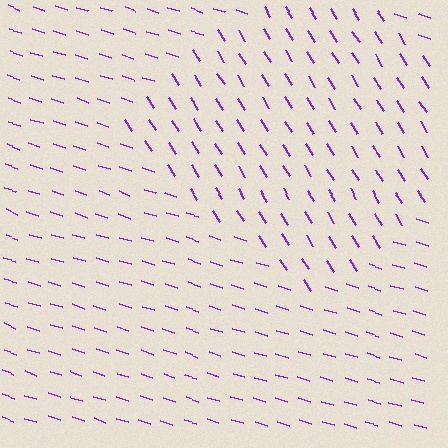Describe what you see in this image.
The image is filled with small purple line segments. A diamond region in the image has lines oriented differently from the surrounding lines, creating a visible texture boundary.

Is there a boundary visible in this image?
Yes, there is a texture boundary formed by a change in line orientation.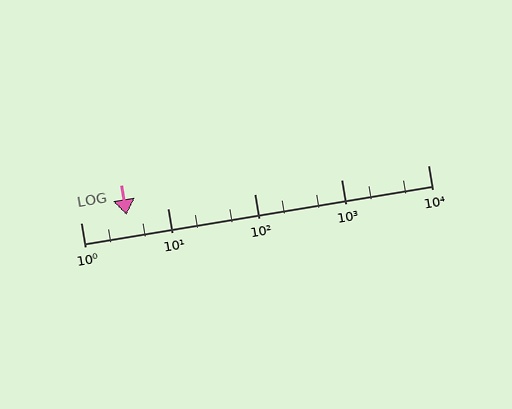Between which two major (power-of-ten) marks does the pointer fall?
The pointer is between 1 and 10.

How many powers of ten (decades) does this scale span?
The scale spans 4 decades, from 1 to 10000.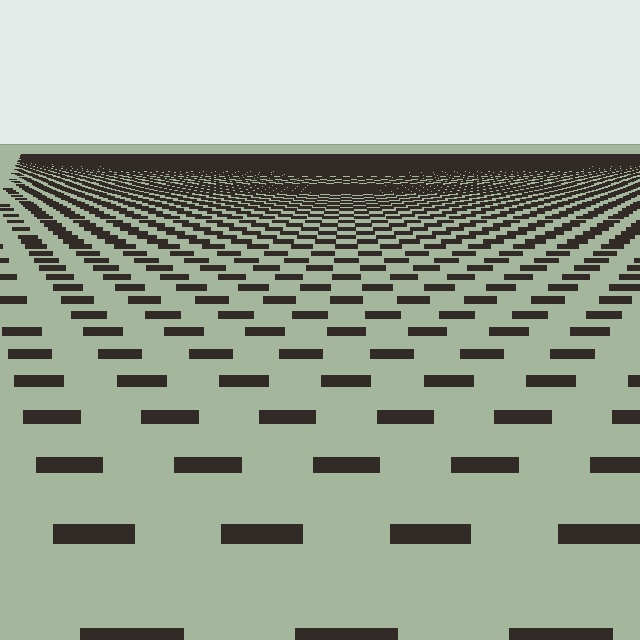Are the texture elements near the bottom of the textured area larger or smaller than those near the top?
Larger. Near the bottom, elements are closer to the viewer and appear at a bigger on-screen size.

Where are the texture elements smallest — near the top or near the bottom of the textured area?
Near the top.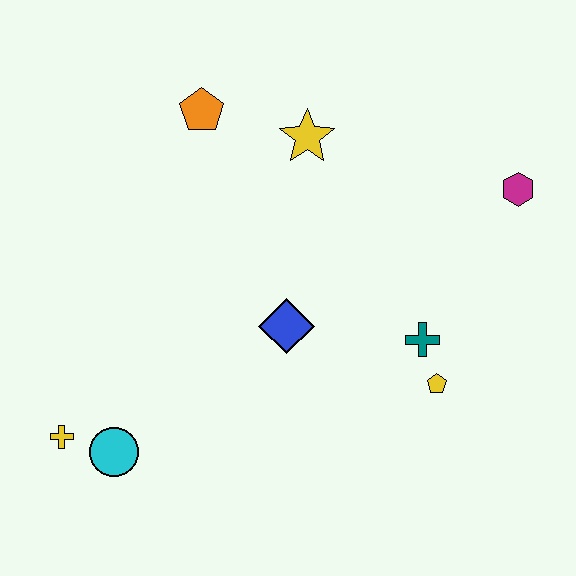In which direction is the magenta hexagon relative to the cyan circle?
The magenta hexagon is to the right of the cyan circle.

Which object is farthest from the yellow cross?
The magenta hexagon is farthest from the yellow cross.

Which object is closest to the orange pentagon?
The yellow star is closest to the orange pentagon.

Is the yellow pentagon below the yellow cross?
No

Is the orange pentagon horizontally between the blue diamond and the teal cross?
No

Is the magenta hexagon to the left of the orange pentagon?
No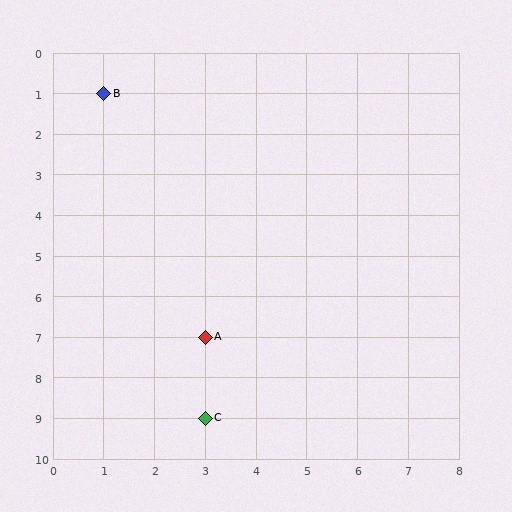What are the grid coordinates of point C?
Point C is at grid coordinates (3, 9).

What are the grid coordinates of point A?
Point A is at grid coordinates (3, 7).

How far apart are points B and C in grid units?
Points B and C are 2 columns and 8 rows apart (about 8.2 grid units diagonally).